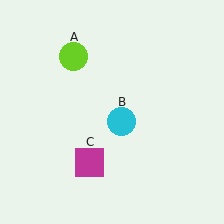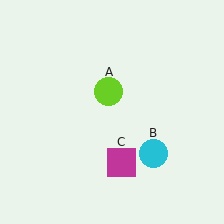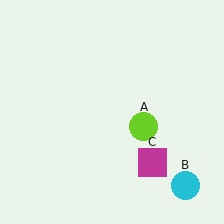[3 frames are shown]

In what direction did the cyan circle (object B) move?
The cyan circle (object B) moved down and to the right.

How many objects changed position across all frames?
3 objects changed position: lime circle (object A), cyan circle (object B), magenta square (object C).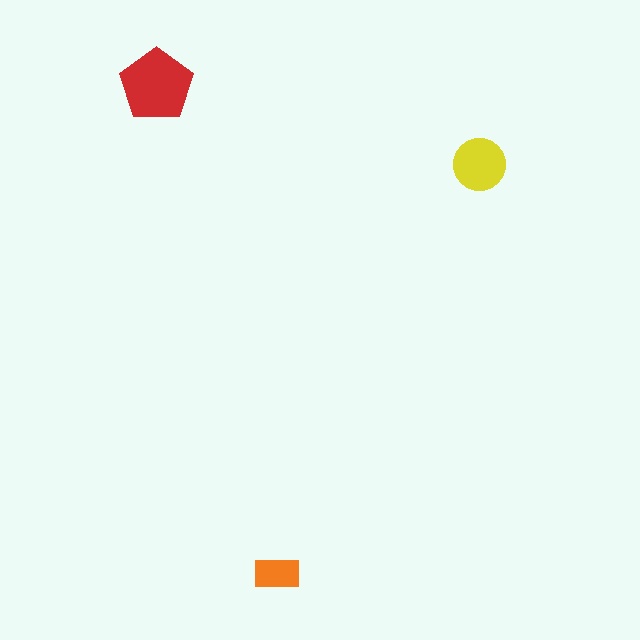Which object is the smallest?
The orange rectangle.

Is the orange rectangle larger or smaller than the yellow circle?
Smaller.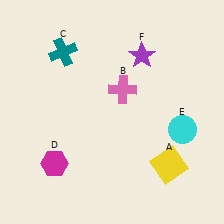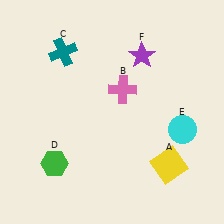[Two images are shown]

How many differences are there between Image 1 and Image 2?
There is 1 difference between the two images.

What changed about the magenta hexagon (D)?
In Image 1, D is magenta. In Image 2, it changed to green.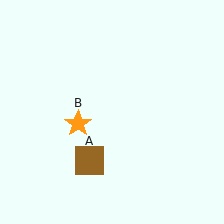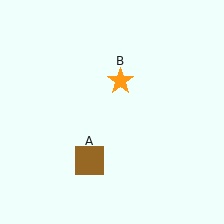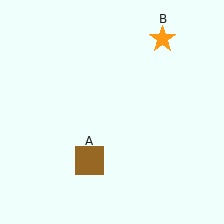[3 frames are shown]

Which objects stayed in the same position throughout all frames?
Brown square (object A) remained stationary.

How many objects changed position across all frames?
1 object changed position: orange star (object B).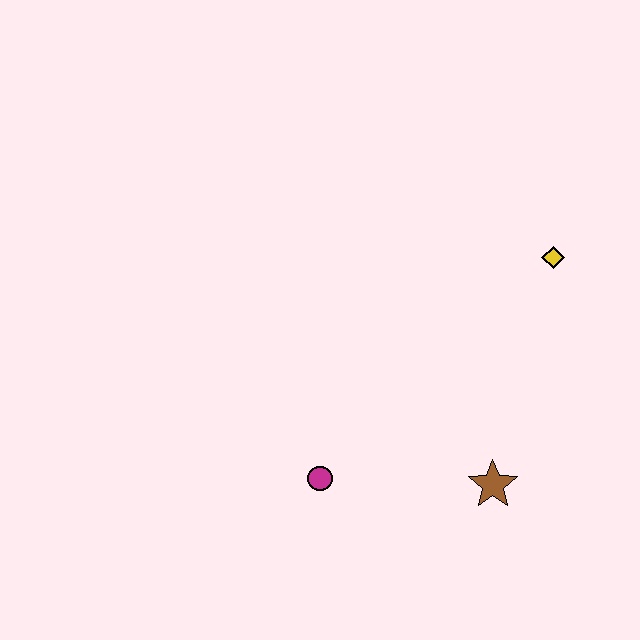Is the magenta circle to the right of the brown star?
No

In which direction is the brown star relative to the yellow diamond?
The brown star is below the yellow diamond.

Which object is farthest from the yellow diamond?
The magenta circle is farthest from the yellow diamond.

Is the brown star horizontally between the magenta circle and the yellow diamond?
Yes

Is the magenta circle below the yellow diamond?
Yes